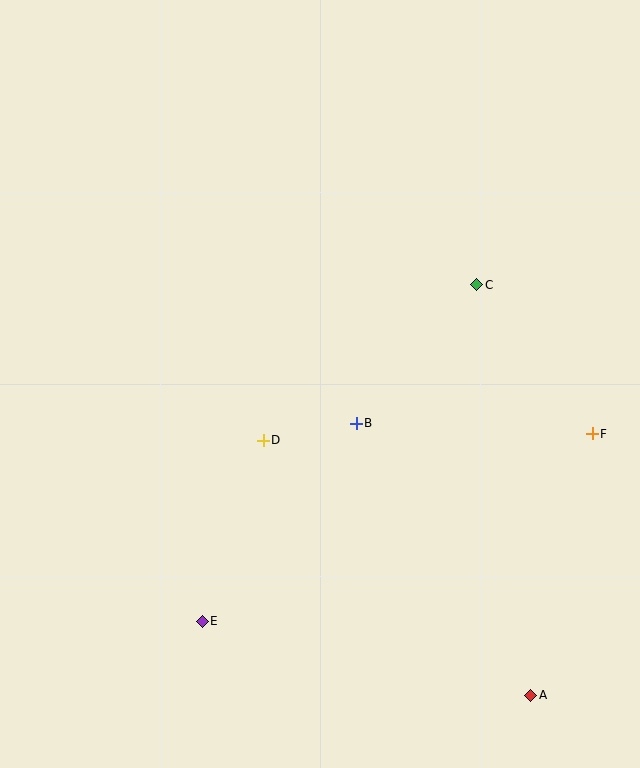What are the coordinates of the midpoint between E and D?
The midpoint between E and D is at (233, 531).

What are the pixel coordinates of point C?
Point C is at (477, 285).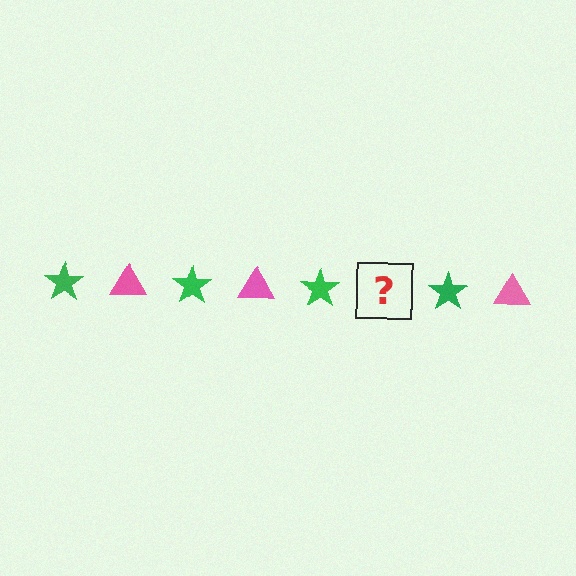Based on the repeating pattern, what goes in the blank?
The blank should be a pink triangle.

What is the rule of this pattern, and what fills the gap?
The rule is that the pattern alternates between green star and pink triangle. The gap should be filled with a pink triangle.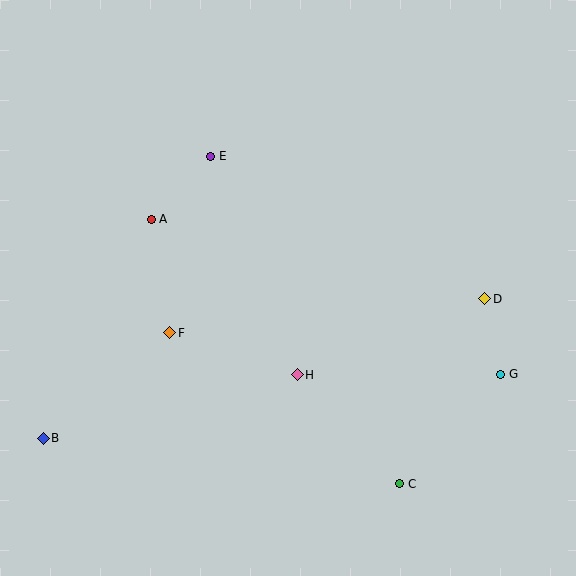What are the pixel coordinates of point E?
Point E is at (211, 156).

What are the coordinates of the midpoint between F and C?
The midpoint between F and C is at (285, 408).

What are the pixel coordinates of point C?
Point C is at (400, 484).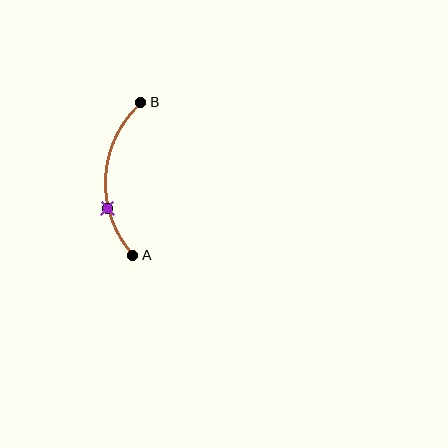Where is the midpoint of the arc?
The arc midpoint is the point on the curve farthest from the straight line joining A and B. It sits to the left of that line.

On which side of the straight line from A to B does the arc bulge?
The arc bulges to the left of the straight line connecting A and B.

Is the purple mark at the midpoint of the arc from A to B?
No. The purple mark lies on the arc but is closer to endpoint A. The arc midpoint would be at the point on the curve equidistant along the arc from both A and B.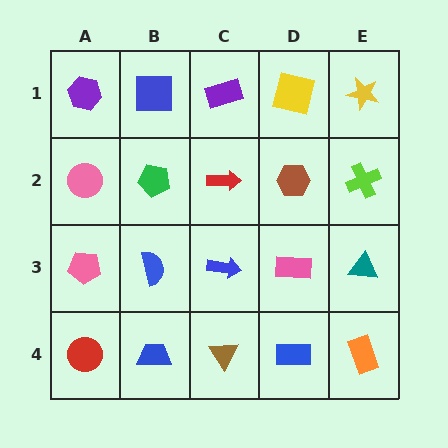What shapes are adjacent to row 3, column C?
A red arrow (row 2, column C), a brown triangle (row 4, column C), a blue semicircle (row 3, column B), a pink rectangle (row 3, column D).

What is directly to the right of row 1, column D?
A yellow star.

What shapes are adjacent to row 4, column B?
A blue semicircle (row 3, column B), a red circle (row 4, column A), a brown triangle (row 4, column C).